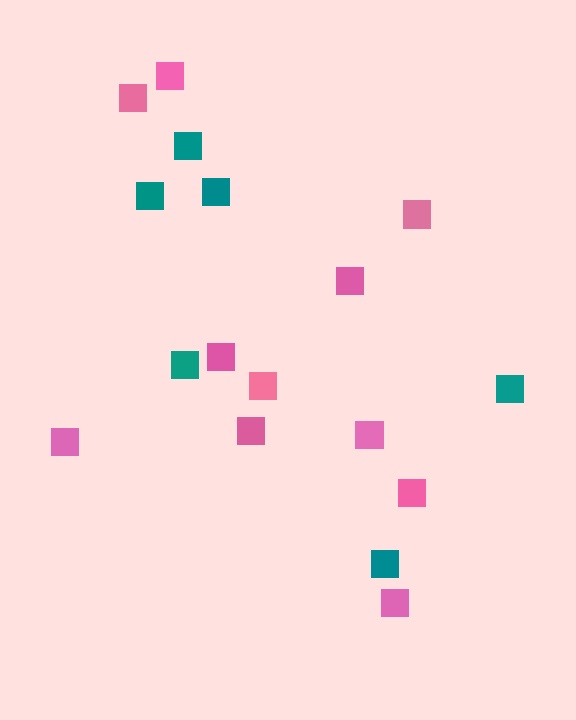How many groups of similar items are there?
There are 2 groups: one group of pink squares (11) and one group of teal squares (6).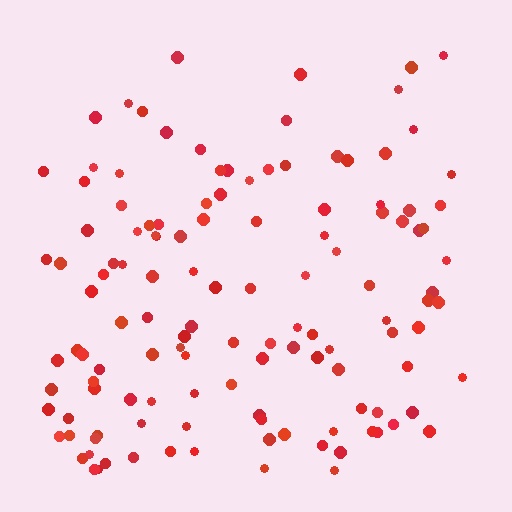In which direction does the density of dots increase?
From top to bottom, with the bottom side densest.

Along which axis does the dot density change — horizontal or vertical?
Vertical.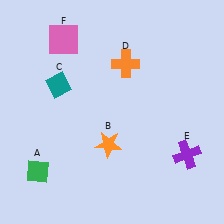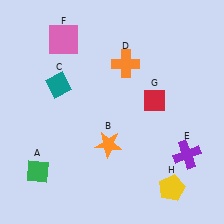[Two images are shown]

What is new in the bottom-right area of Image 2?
A yellow pentagon (H) was added in the bottom-right area of Image 2.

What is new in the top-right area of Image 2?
A red diamond (G) was added in the top-right area of Image 2.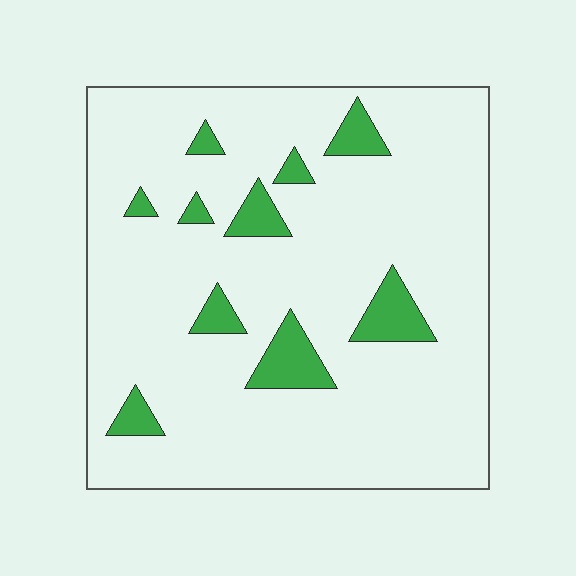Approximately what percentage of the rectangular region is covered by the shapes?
Approximately 10%.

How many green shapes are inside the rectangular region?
10.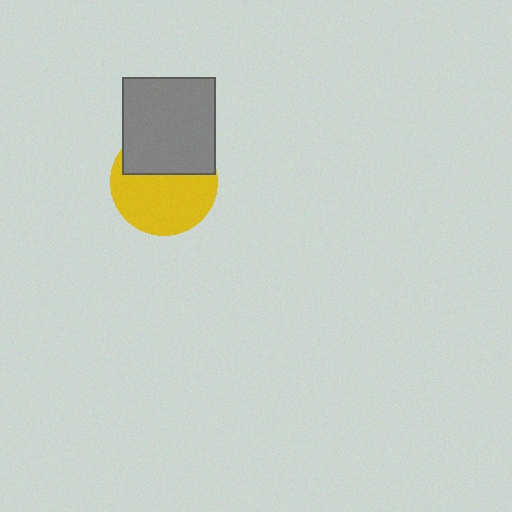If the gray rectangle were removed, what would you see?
You would see the complete yellow circle.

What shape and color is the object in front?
The object in front is a gray rectangle.